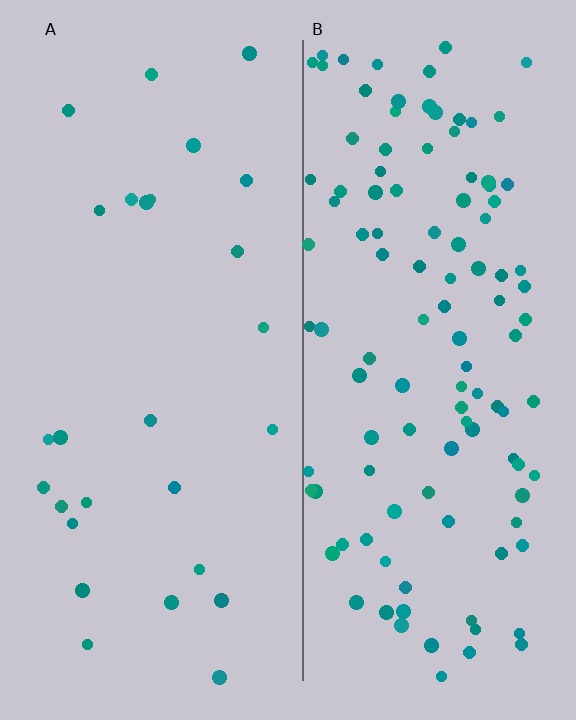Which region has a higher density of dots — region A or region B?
B (the right).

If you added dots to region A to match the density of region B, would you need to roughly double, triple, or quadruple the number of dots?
Approximately quadruple.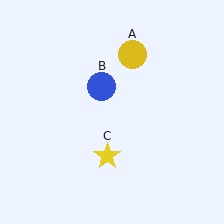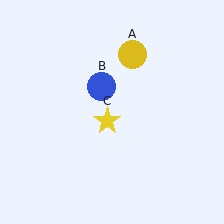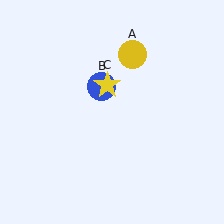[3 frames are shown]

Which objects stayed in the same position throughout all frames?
Yellow circle (object A) and blue circle (object B) remained stationary.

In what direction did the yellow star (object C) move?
The yellow star (object C) moved up.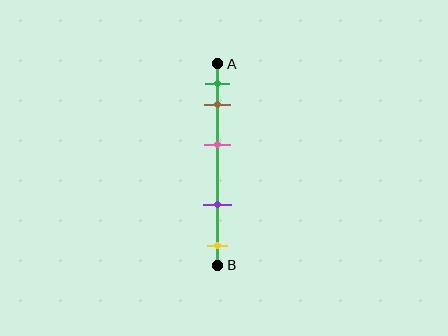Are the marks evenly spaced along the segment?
No, the marks are not evenly spaced.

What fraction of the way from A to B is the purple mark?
The purple mark is approximately 70% (0.7) of the way from A to B.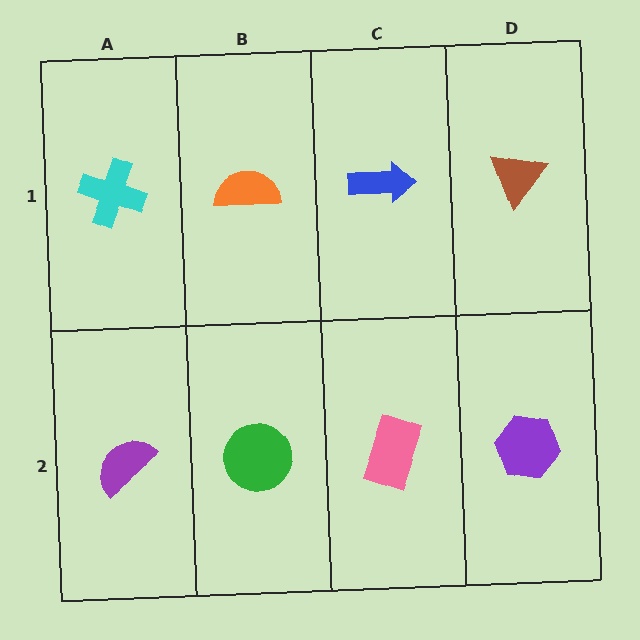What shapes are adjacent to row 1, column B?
A green circle (row 2, column B), a cyan cross (row 1, column A), a blue arrow (row 1, column C).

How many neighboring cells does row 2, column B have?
3.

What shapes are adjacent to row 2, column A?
A cyan cross (row 1, column A), a green circle (row 2, column B).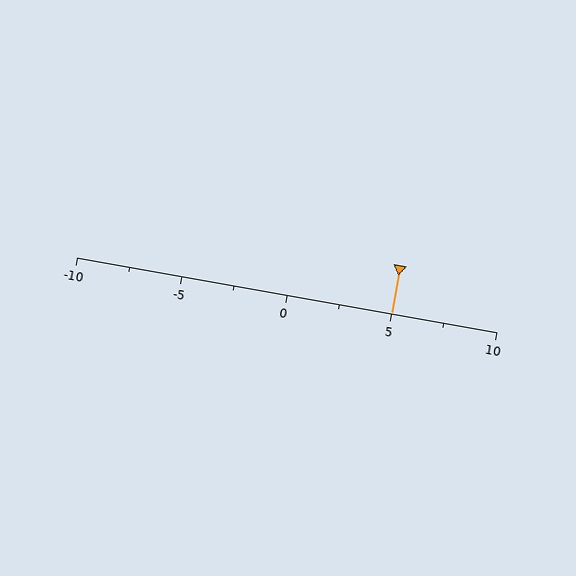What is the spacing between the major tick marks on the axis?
The major ticks are spaced 5 apart.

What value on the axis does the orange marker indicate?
The marker indicates approximately 5.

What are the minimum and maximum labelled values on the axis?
The axis runs from -10 to 10.